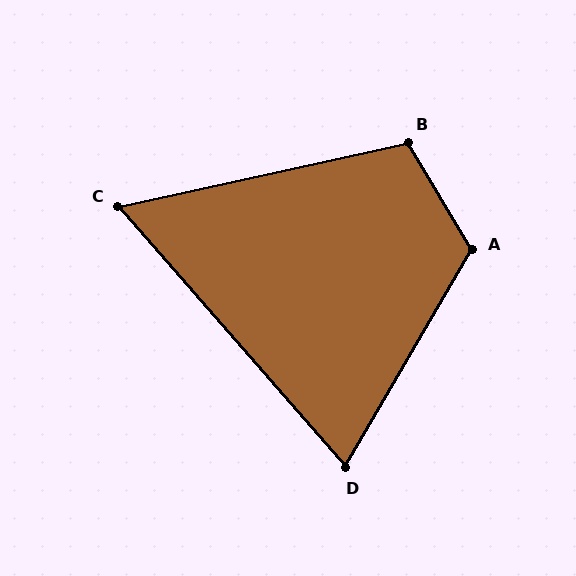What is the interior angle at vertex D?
Approximately 71 degrees (acute).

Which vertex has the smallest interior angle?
C, at approximately 61 degrees.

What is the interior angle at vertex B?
Approximately 109 degrees (obtuse).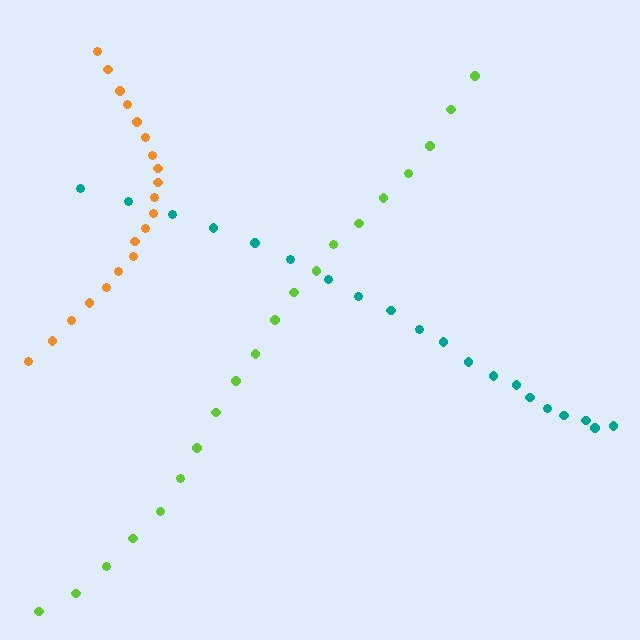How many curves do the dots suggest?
There are 3 distinct paths.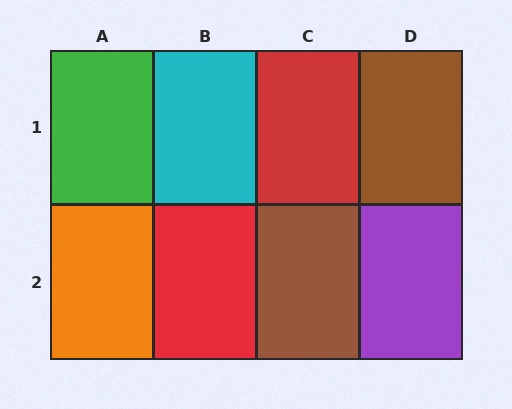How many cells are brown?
2 cells are brown.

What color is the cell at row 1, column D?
Brown.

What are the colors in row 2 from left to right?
Orange, red, brown, purple.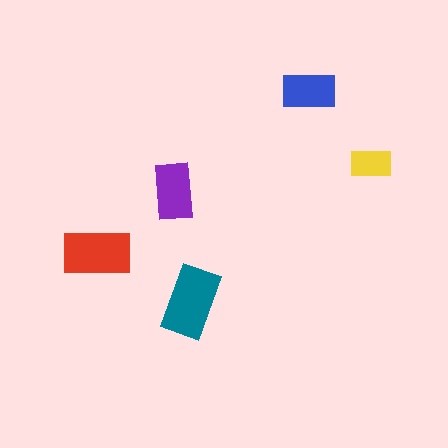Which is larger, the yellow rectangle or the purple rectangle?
The purple one.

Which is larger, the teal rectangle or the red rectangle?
The teal one.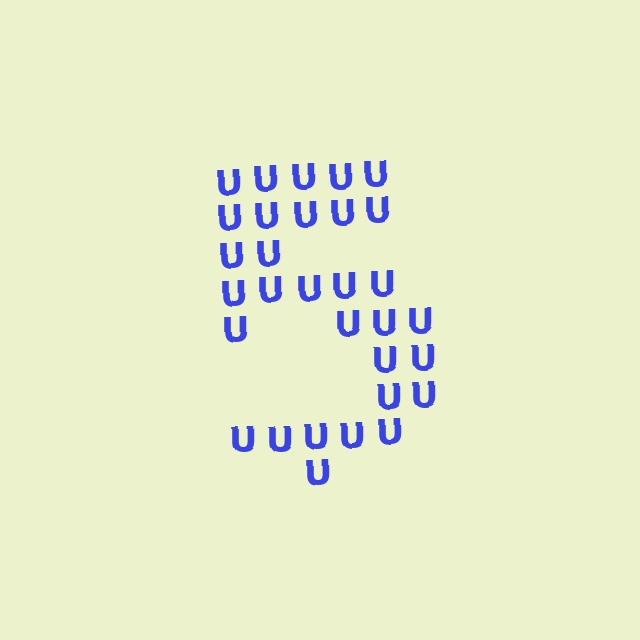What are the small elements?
The small elements are letter U's.